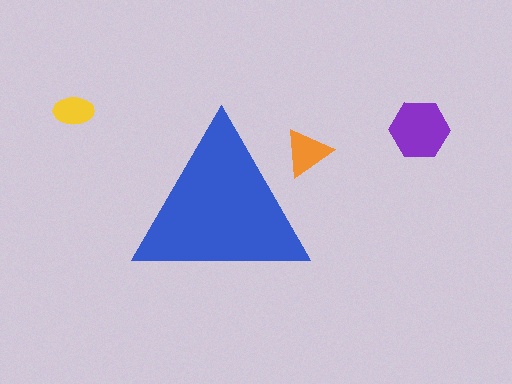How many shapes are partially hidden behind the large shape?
1 shape is partially hidden.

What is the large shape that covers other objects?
A blue triangle.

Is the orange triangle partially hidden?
Yes, the orange triangle is partially hidden behind the blue triangle.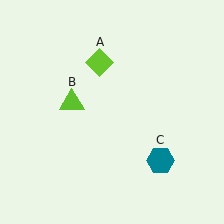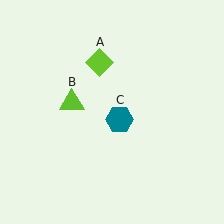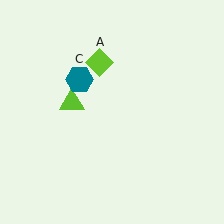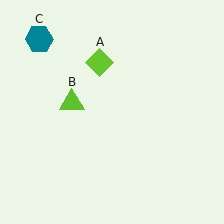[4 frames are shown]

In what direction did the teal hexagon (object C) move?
The teal hexagon (object C) moved up and to the left.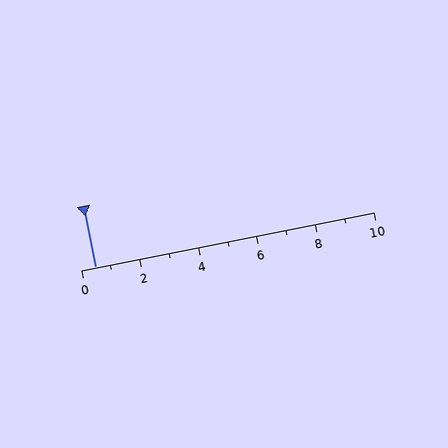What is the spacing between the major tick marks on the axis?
The major ticks are spaced 2 apart.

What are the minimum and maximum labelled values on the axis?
The axis runs from 0 to 10.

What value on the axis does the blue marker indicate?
The marker indicates approximately 0.5.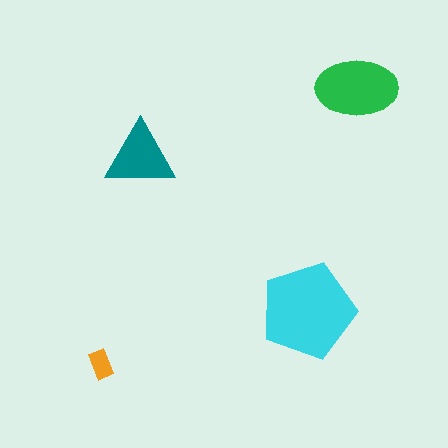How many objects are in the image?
There are 4 objects in the image.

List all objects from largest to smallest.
The cyan pentagon, the green ellipse, the teal triangle, the orange rectangle.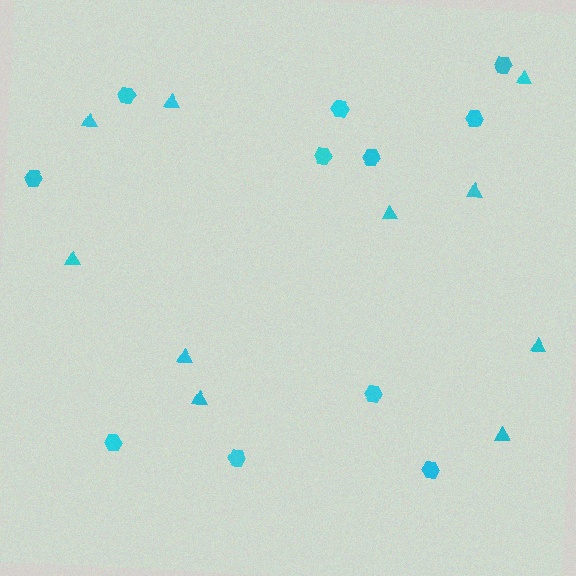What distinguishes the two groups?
There are 2 groups: one group of hexagons (11) and one group of triangles (10).